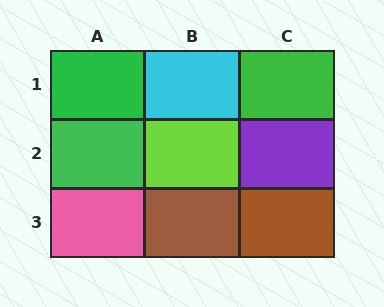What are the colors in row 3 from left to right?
Pink, brown, brown.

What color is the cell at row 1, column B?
Cyan.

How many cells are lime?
1 cell is lime.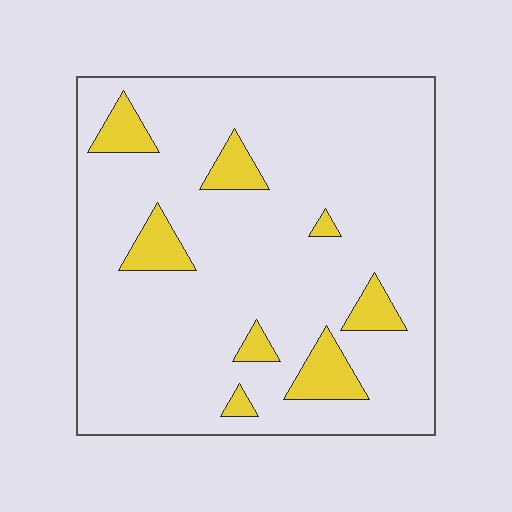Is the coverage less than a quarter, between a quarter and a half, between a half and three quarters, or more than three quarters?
Less than a quarter.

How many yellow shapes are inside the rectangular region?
8.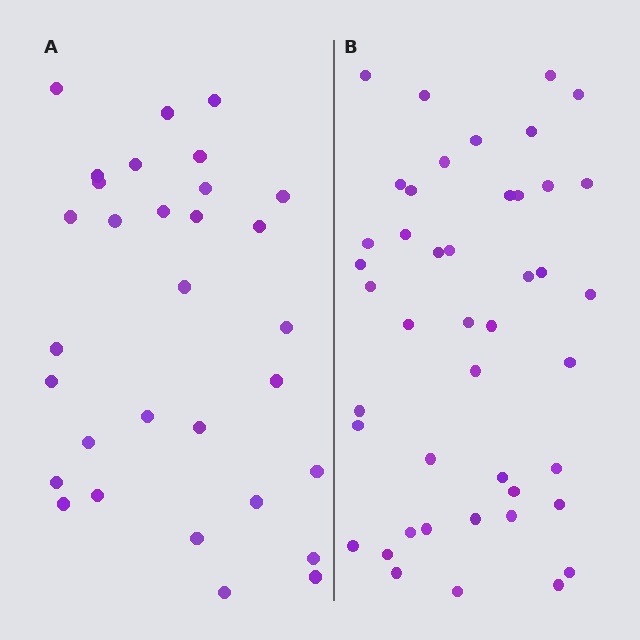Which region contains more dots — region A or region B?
Region B (the right region) has more dots.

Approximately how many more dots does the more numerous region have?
Region B has approximately 15 more dots than region A.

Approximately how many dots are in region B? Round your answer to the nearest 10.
About 40 dots. (The exact count is 44, which rounds to 40.)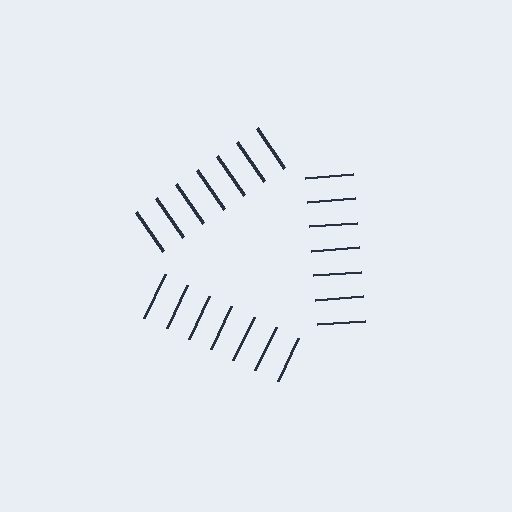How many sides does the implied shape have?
3 sides — the line-ends trace a triangle.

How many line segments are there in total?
21 — 7 along each of the 3 edges.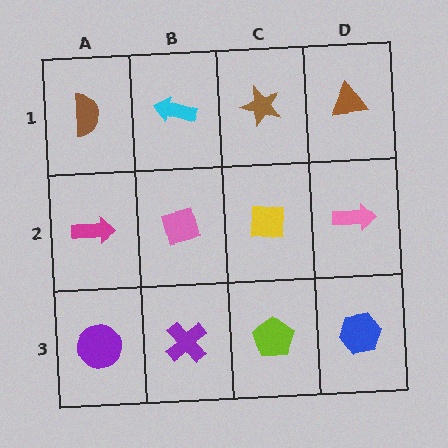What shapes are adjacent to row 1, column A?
A magenta arrow (row 2, column A), a cyan arrow (row 1, column B).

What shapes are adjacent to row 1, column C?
A yellow square (row 2, column C), a cyan arrow (row 1, column B), a brown triangle (row 1, column D).